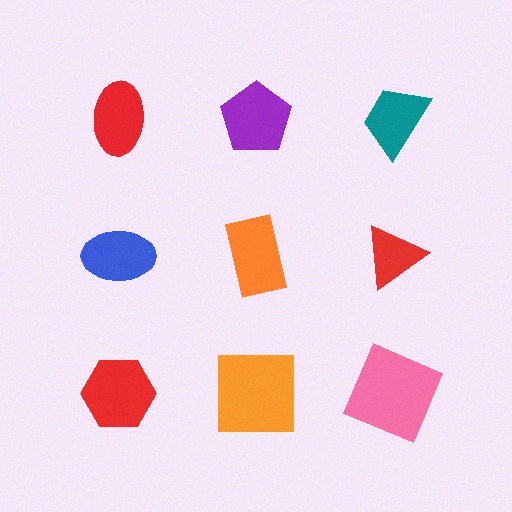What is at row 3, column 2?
An orange square.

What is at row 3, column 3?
A pink square.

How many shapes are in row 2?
3 shapes.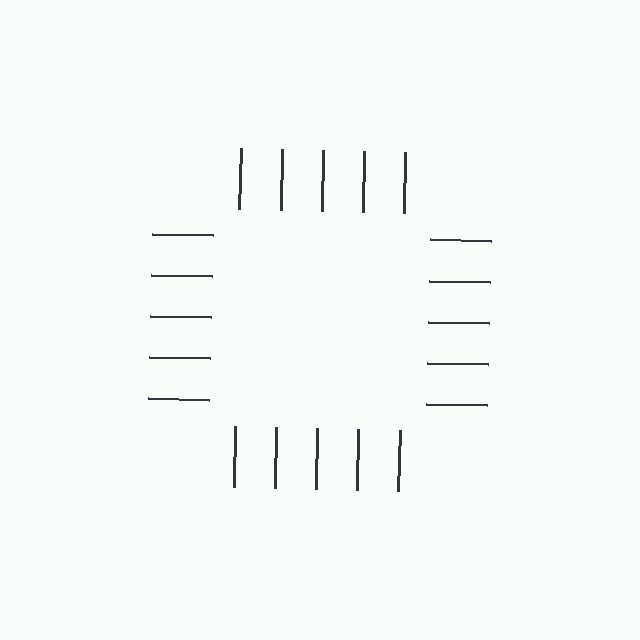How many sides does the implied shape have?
4 sides — the line-ends trace a square.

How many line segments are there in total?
20 — 5 along each of the 4 edges.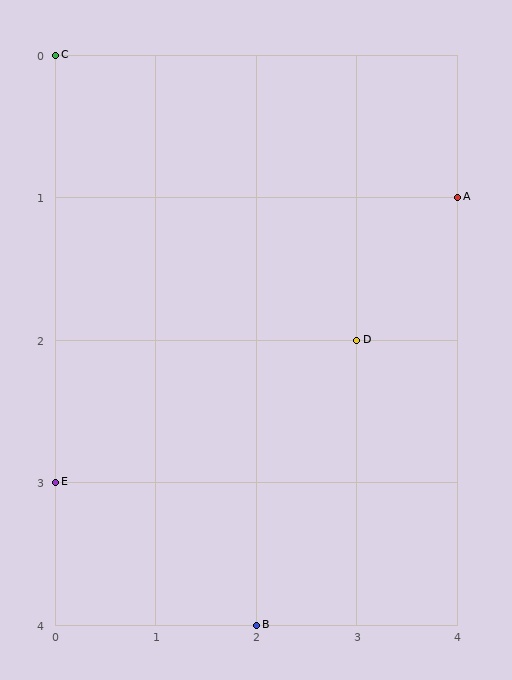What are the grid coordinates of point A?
Point A is at grid coordinates (4, 1).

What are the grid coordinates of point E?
Point E is at grid coordinates (0, 3).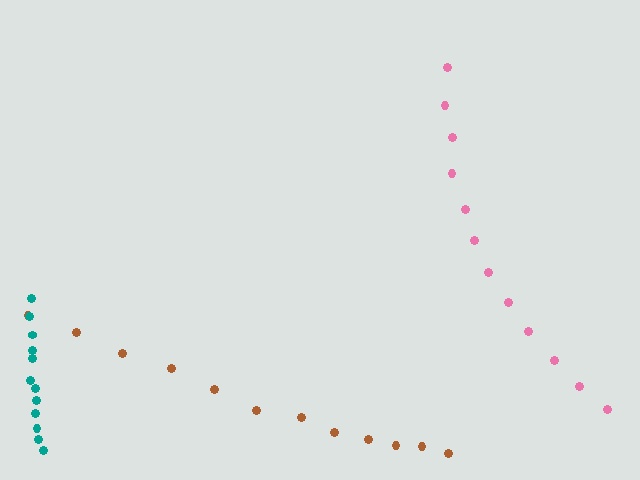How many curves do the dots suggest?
There are 3 distinct paths.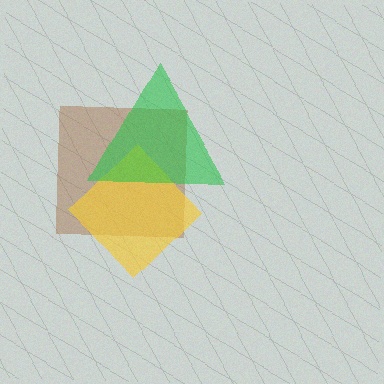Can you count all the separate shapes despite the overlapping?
Yes, there are 3 separate shapes.